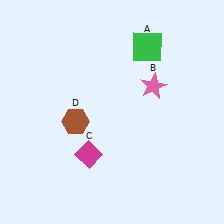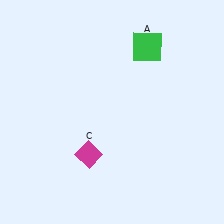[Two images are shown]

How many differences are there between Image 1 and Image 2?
There are 2 differences between the two images.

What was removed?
The pink star (B), the brown hexagon (D) were removed in Image 2.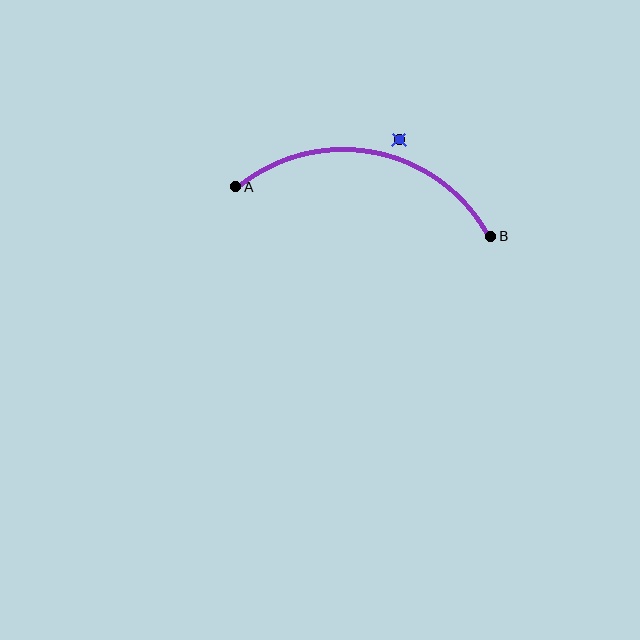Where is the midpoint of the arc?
The arc midpoint is the point on the curve farthest from the straight line joining A and B. It sits above that line.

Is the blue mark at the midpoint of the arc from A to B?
No — the blue mark does not lie on the arc at all. It sits slightly outside the curve.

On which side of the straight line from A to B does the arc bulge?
The arc bulges above the straight line connecting A and B.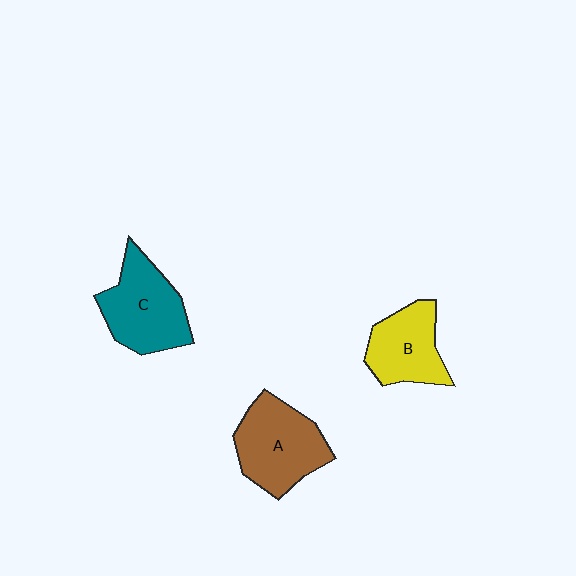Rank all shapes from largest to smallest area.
From largest to smallest: A (brown), C (teal), B (yellow).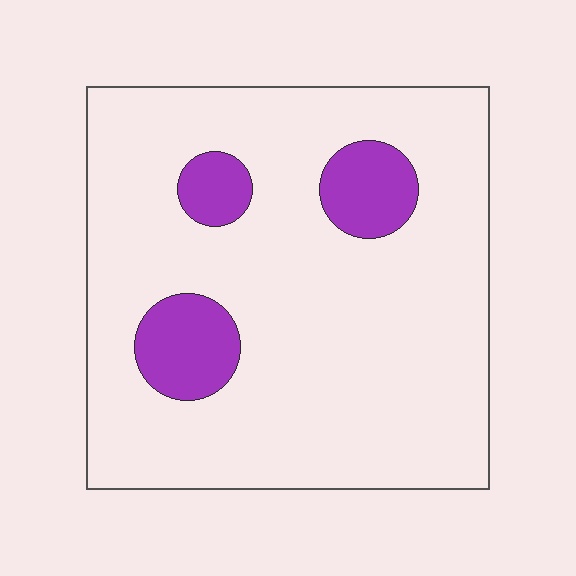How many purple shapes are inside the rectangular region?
3.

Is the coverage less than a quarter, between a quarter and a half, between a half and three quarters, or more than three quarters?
Less than a quarter.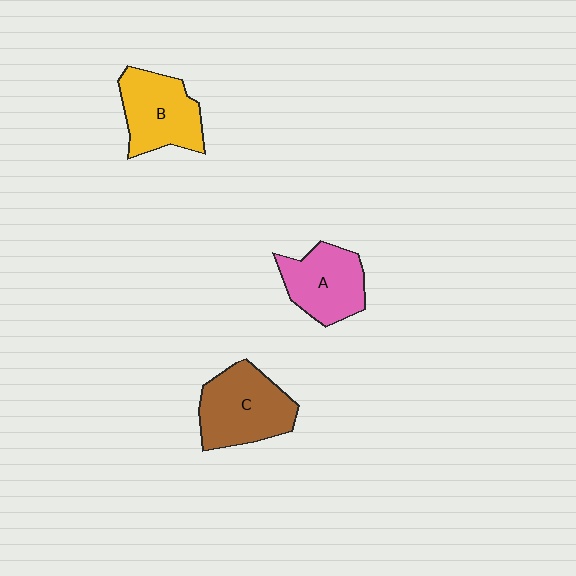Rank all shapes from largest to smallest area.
From largest to smallest: C (brown), B (yellow), A (pink).